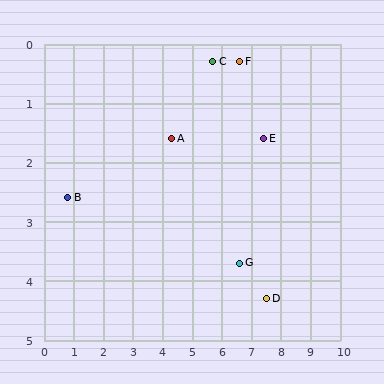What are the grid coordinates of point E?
Point E is at approximately (7.4, 1.6).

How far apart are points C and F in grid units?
Points C and F are about 0.9 grid units apart.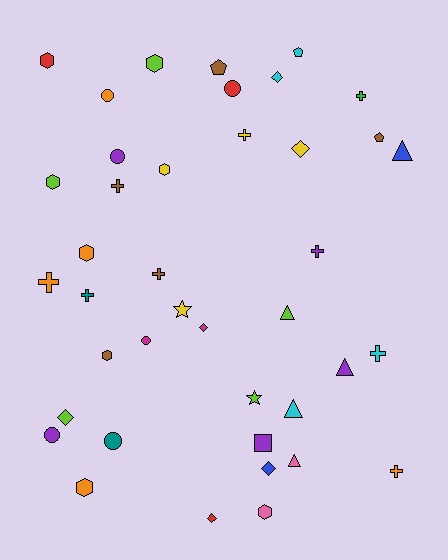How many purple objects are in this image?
There are 5 purple objects.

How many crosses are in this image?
There are 9 crosses.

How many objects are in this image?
There are 40 objects.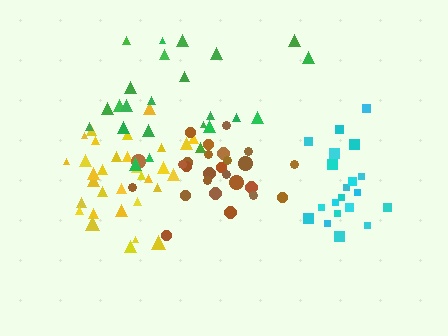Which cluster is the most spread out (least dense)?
Green.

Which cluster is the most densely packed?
Yellow.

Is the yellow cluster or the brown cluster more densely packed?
Yellow.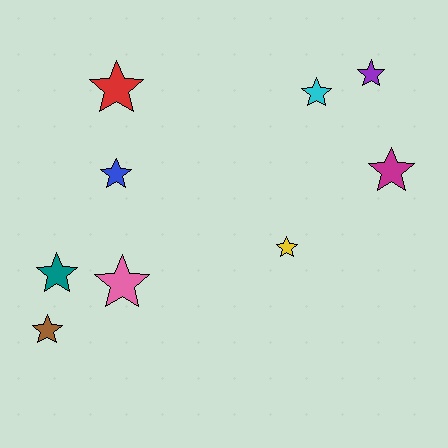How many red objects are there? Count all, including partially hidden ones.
There is 1 red object.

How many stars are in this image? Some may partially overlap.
There are 9 stars.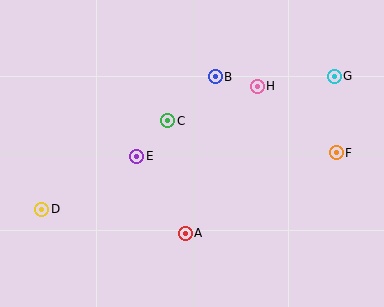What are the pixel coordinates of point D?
Point D is at (42, 209).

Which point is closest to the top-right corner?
Point G is closest to the top-right corner.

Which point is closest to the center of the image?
Point C at (168, 121) is closest to the center.